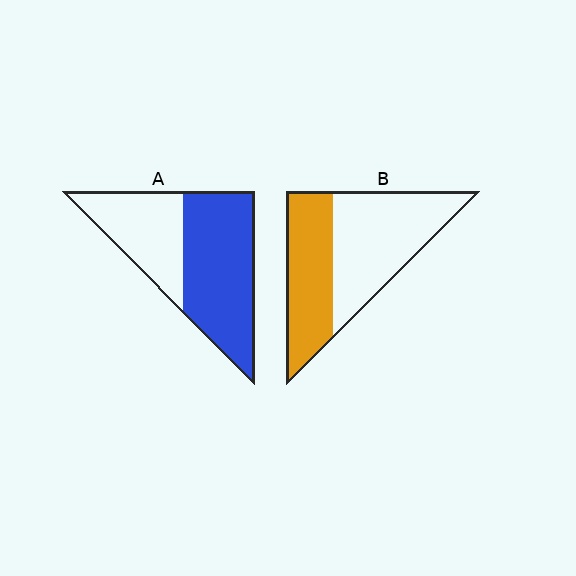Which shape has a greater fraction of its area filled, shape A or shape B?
Shape A.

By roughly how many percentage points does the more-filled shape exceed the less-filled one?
By roughly 20 percentage points (A over B).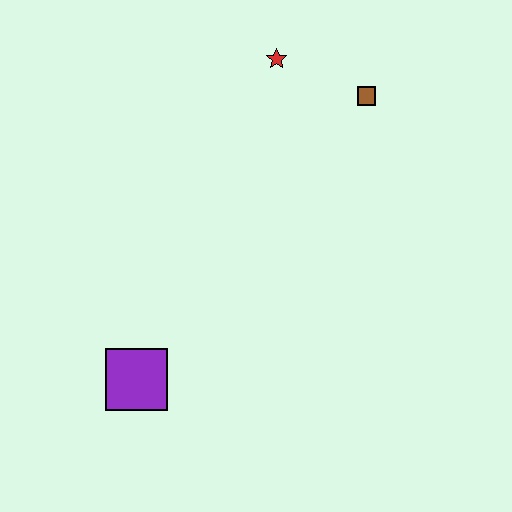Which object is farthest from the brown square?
The purple square is farthest from the brown square.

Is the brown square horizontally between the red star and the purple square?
No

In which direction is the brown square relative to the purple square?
The brown square is above the purple square.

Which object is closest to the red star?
The brown square is closest to the red star.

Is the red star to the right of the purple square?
Yes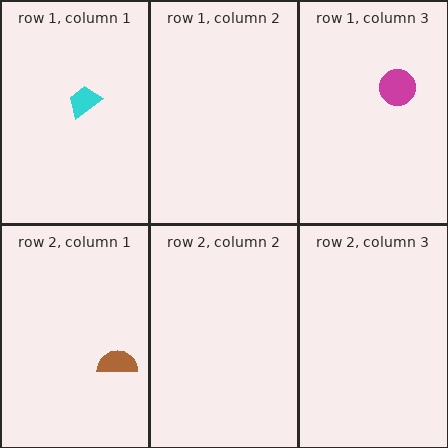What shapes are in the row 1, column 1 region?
The cyan trapezoid.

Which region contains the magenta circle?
The row 1, column 3 region.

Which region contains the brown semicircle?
The row 2, column 1 region.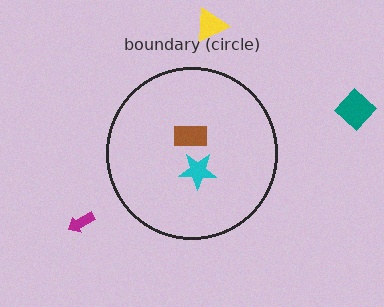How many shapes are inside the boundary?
2 inside, 3 outside.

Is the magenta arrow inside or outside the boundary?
Outside.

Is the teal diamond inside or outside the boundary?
Outside.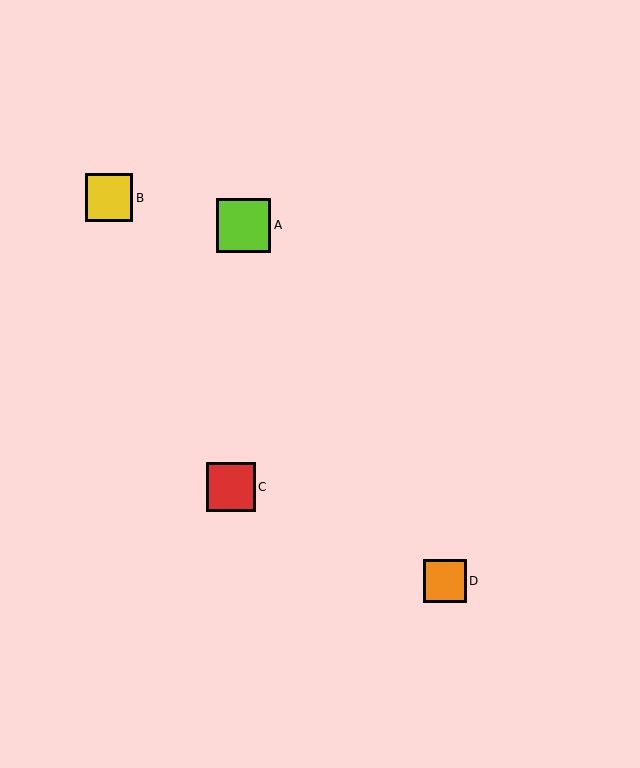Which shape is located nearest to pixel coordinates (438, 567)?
The orange square (labeled D) at (445, 581) is nearest to that location.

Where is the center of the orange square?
The center of the orange square is at (445, 581).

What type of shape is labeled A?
Shape A is a lime square.